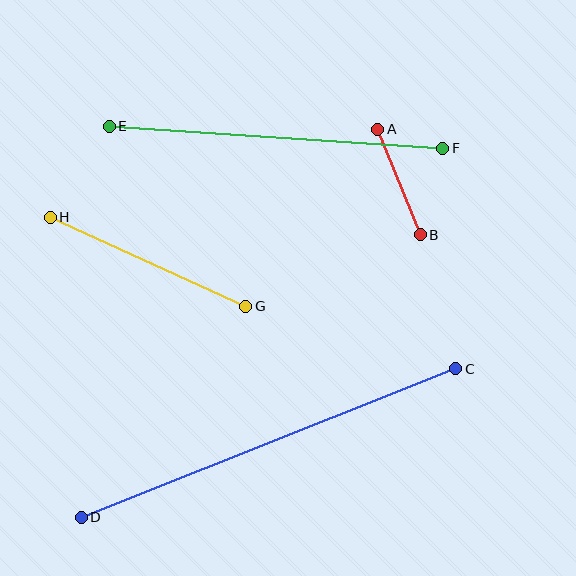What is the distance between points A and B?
The distance is approximately 114 pixels.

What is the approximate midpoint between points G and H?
The midpoint is at approximately (148, 262) pixels.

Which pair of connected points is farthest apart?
Points C and D are farthest apart.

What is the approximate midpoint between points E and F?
The midpoint is at approximately (276, 137) pixels.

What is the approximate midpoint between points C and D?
The midpoint is at approximately (268, 443) pixels.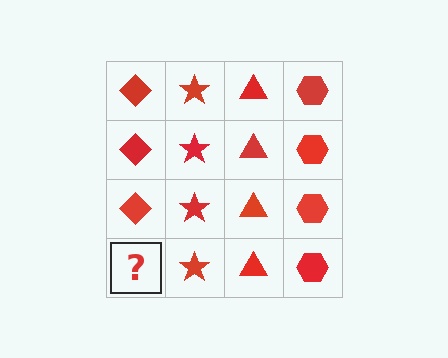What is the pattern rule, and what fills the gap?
The rule is that each column has a consistent shape. The gap should be filled with a red diamond.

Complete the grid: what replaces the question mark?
The question mark should be replaced with a red diamond.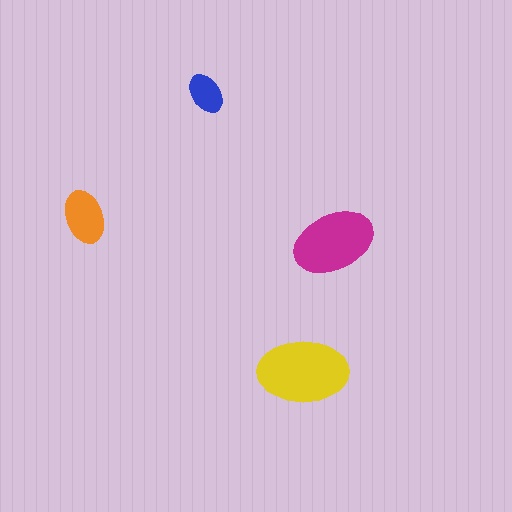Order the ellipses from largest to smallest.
the yellow one, the magenta one, the orange one, the blue one.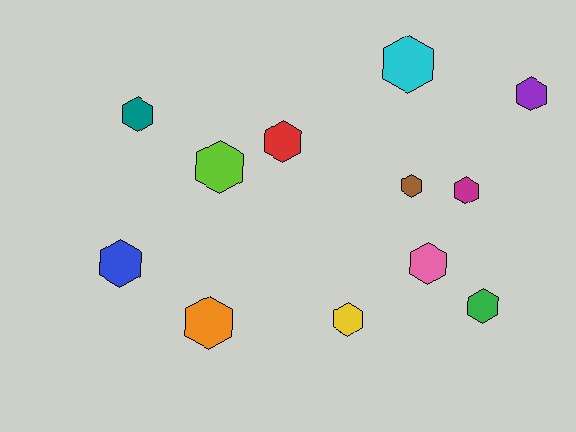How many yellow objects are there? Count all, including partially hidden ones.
There is 1 yellow object.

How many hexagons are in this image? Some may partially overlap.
There are 12 hexagons.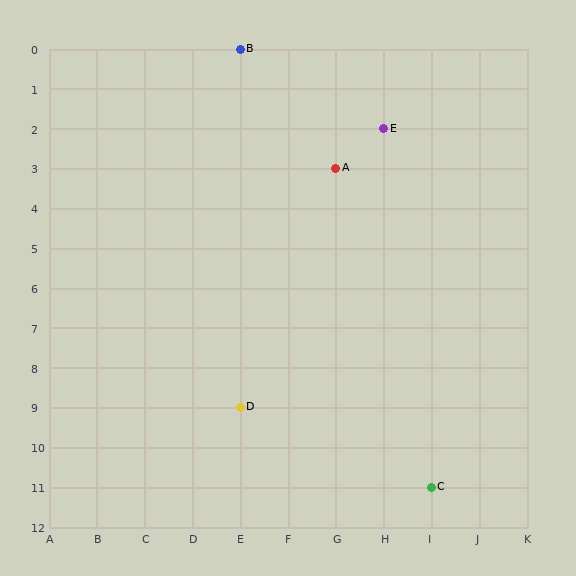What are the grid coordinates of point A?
Point A is at grid coordinates (G, 3).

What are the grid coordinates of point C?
Point C is at grid coordinates (I, 11).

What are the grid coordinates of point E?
Point E is at grid coordinates (H, 2).